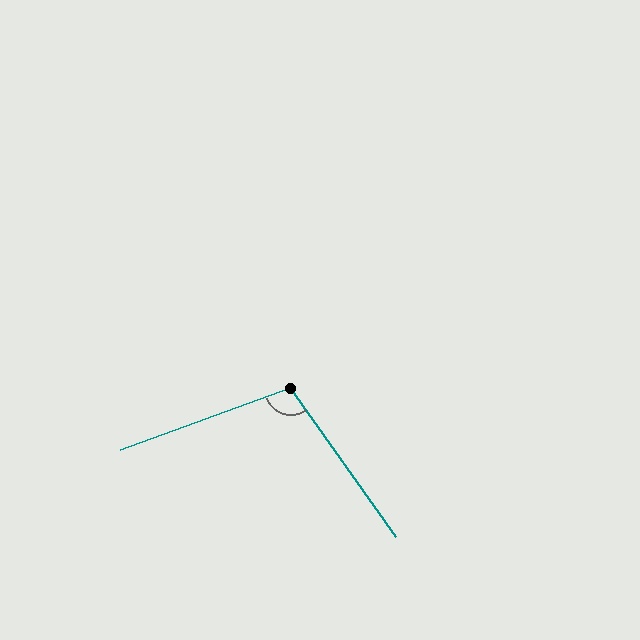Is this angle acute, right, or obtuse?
It is obtuse.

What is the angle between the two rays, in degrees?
Approximately 106 degrees.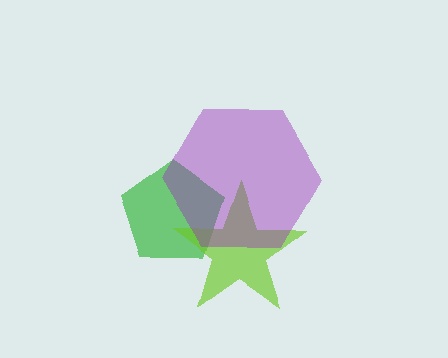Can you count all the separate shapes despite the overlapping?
Yes, there are 3 separate shapes.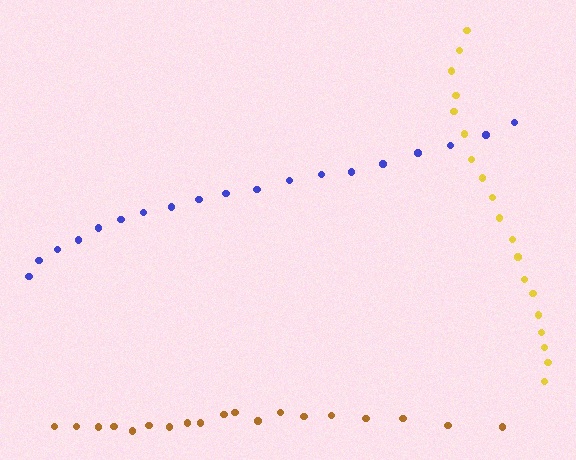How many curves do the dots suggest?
There are 3 distinct paths.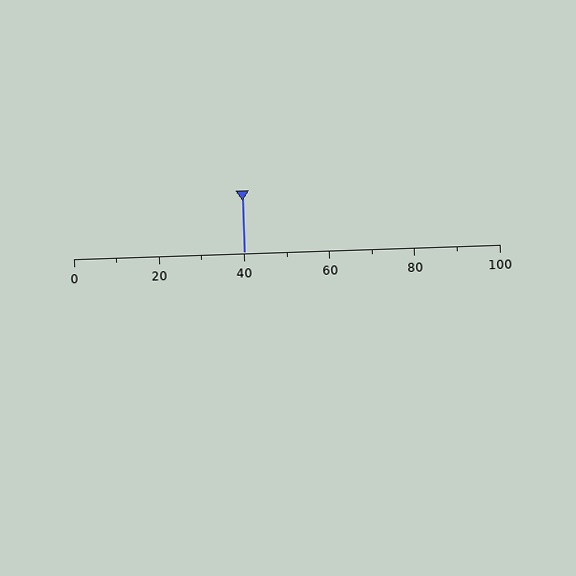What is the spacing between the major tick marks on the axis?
The major ticks are spaced 20 apart.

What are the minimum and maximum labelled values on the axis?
The axis runs from 0 to 100.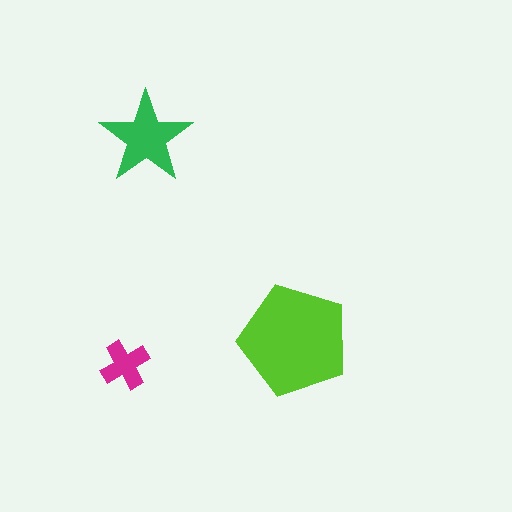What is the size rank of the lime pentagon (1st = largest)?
1st.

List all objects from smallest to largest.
The magenta cross, the green star, the lime pentagon.